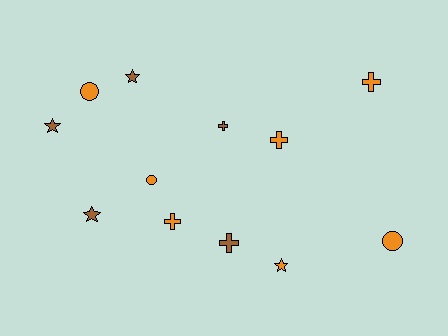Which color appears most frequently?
Orange, with 7 objects.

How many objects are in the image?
There are 12 objects.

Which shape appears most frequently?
Cross, with 5 objects.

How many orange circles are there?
There are 3 orange circles.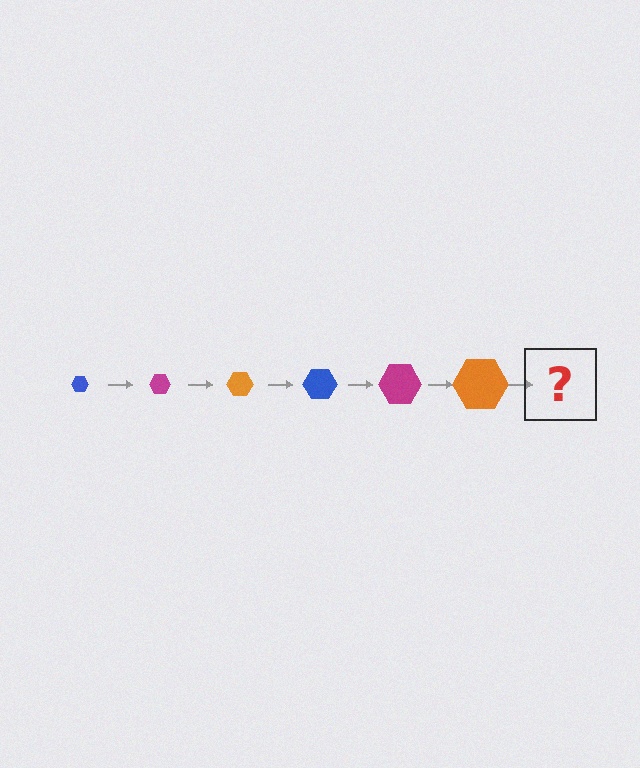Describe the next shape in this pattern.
It should be a blue hexagon, larger than the previous one.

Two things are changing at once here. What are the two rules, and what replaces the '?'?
The two rules are that the hexagon grows larger each step and the color cycles through blue, magenta, and orange. The '?' should be a blue hexagon, larger than the previous one.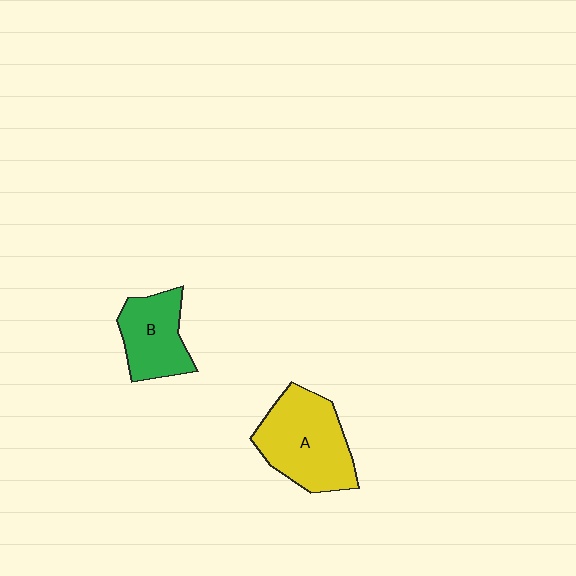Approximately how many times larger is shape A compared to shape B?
Approximately 1.5 times.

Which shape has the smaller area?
Shape B (green).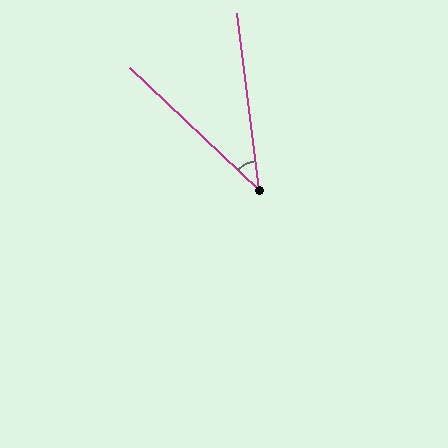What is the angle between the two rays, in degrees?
Approximately 40 degrees.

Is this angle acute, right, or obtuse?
It is acute.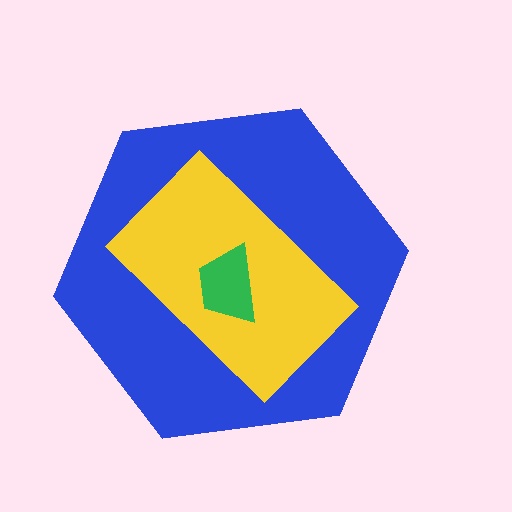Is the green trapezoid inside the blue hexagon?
Yes.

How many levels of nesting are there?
3.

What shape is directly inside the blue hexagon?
The yellow rectangle.